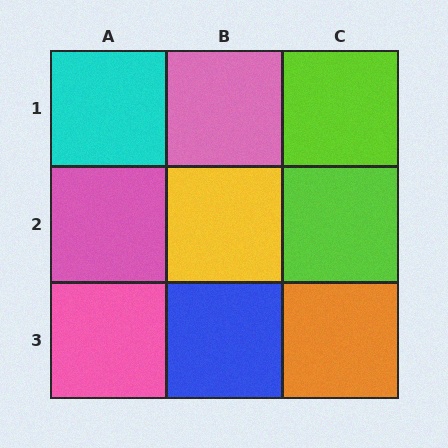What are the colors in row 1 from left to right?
Cyan, pink, lime.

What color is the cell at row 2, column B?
Yellow.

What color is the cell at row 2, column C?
Lime.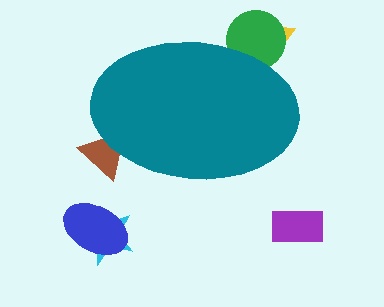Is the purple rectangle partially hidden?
No, the purple rectangle is fully visible.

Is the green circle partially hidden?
Yes, the green circle is partially hidden behind the teal ellipse.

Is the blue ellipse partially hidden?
No, the blue ellipse is fully visible.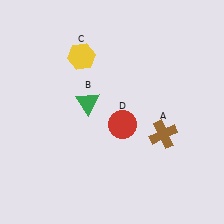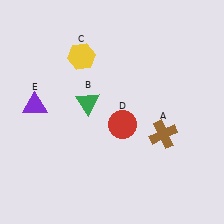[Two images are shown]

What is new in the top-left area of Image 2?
A purple triangle (E) was added in the top-left area of Image 2.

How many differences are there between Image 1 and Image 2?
There is 1 difference between the two images.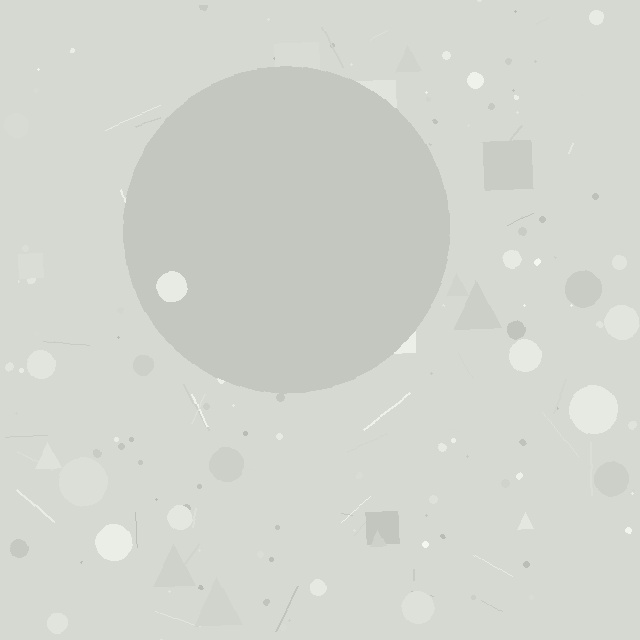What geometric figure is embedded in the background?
A circle is embedded in the background.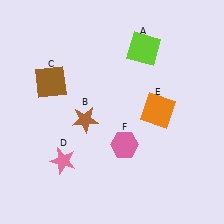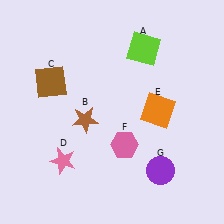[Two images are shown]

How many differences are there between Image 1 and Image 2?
There is 1 difference between the two images.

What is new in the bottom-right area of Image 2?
A purple circle (G) was added in the bottom-right area of Image 2.